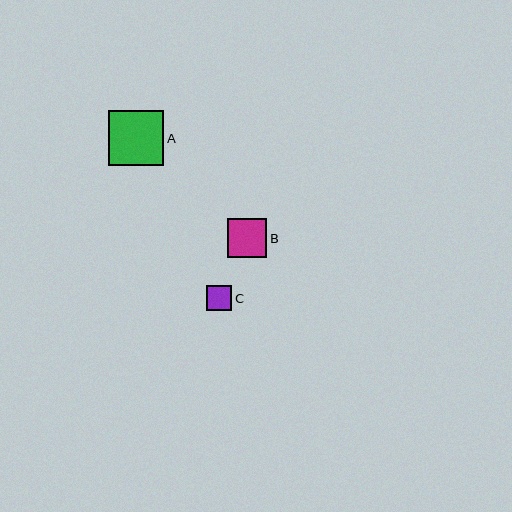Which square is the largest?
Square A is the largest with a size of approximately 55 pixels.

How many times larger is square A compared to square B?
Square A is approximately 1.4 times the size of square B.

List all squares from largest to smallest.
From largest to smallest: A, B, C.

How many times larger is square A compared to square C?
Square A is approximately 2.2 times the size of square C.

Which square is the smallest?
Square C is the smallest with a size of approximately 26 pixels.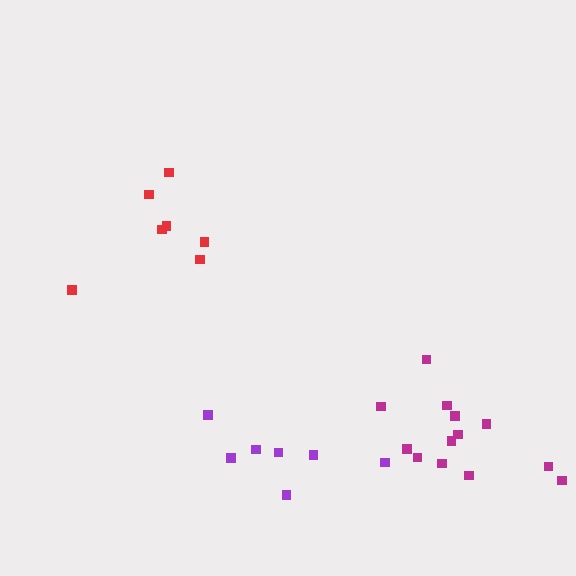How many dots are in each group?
Group 1: 13 dots, Group 2: 7 dots, Group 3: 7 dots (27 total).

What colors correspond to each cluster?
The clusters are colored: magenta, red, purple.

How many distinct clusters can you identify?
There are 3 distinct clusters.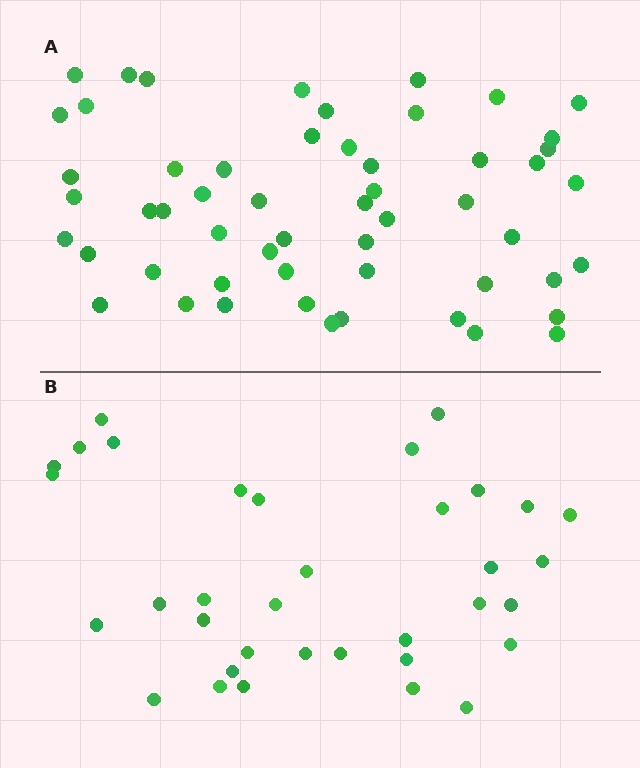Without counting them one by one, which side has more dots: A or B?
Region A (the top region) has more dots.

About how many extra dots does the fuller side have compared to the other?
Region A has approximately 20 more dots than region B.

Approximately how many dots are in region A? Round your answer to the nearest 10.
About 60 dots. (The exact count is 55, which rounds to 60.)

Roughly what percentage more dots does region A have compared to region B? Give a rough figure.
About 55% more.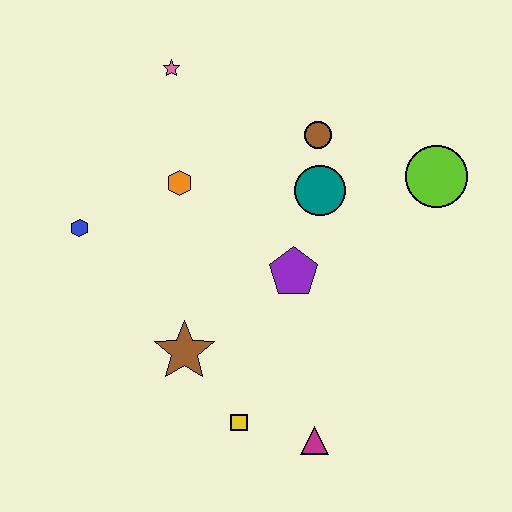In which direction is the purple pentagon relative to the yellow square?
The purple pentagon is above the yellow square.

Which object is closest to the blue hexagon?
The orange hexagon is closest to the blue hexagon.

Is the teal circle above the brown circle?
No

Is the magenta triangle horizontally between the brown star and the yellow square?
No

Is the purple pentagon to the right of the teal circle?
No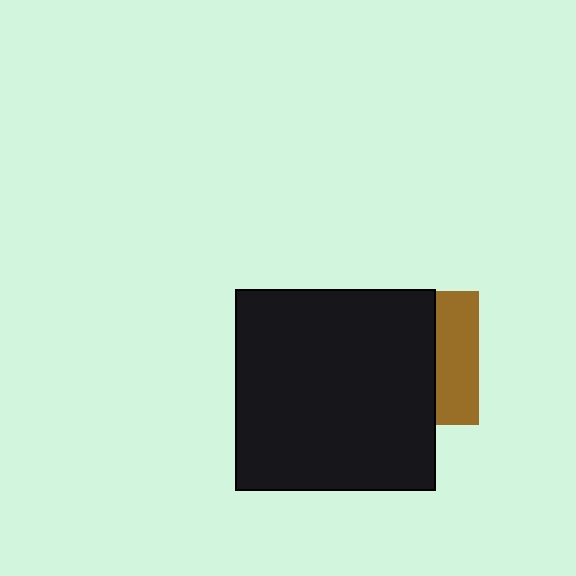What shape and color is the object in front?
The object in front is a black square.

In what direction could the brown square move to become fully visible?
The brown square could move right. That would shift it out from behind the black square entirely.